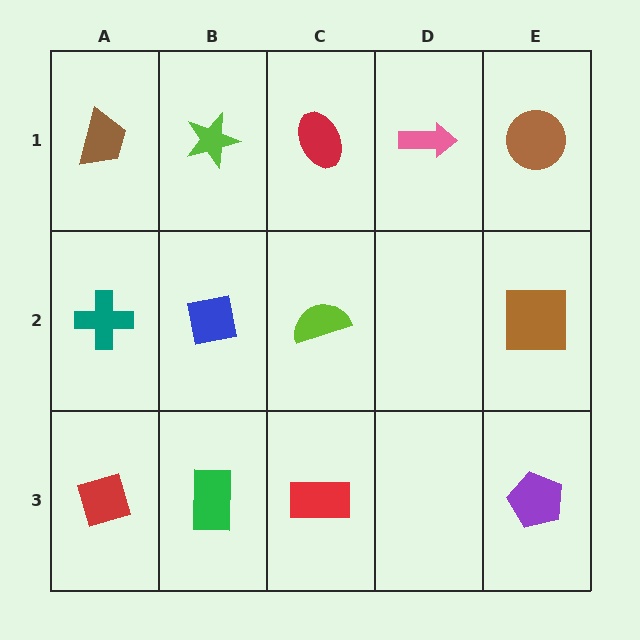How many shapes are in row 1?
5 shapes.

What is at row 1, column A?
A brown trapezoid.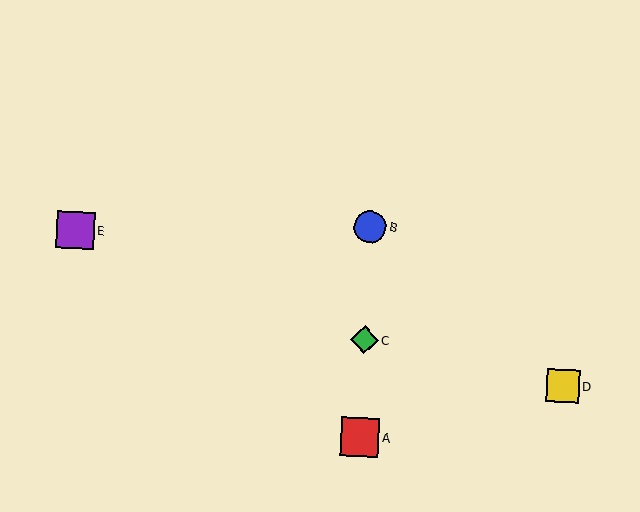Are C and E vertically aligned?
No, C is at x≈364 and E is at x≈75.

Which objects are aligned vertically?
Objects A, B, C are aligned vertically.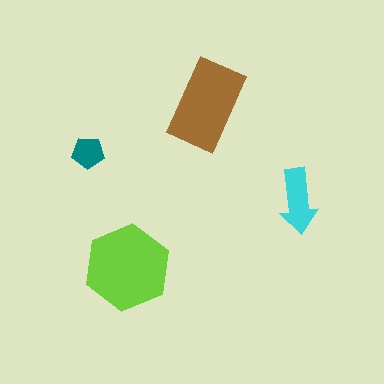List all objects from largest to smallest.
The lime hexagon, the brown rectangle, the cyan arrow, the teal pentagon.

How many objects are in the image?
There are 4 objects in the image.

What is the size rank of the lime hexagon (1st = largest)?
1st.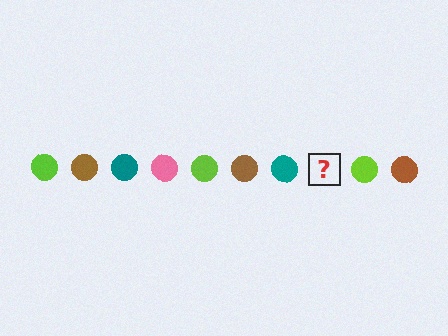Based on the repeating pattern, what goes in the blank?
The blank should be a pink circle.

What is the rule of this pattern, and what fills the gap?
The rule is that the pattern cycles through lime, brown, teal, pink circles. The gap should be filled with a pink circle.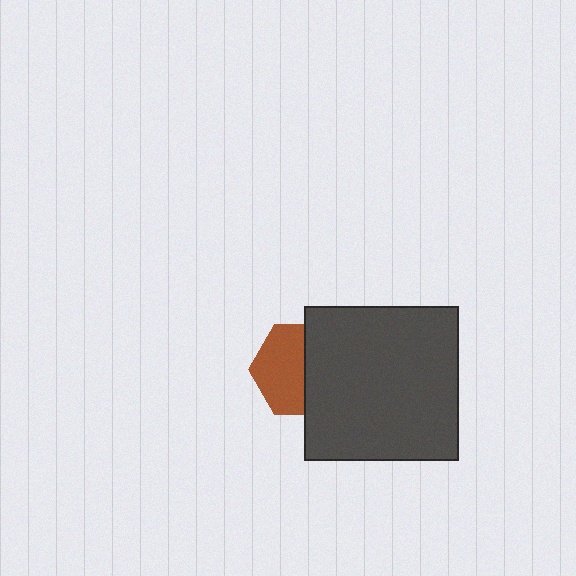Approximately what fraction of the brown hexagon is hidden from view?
Roughly 47% of the brown hexagon is hidden behind the dark gray square.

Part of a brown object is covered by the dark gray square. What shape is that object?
It is a hexagon.